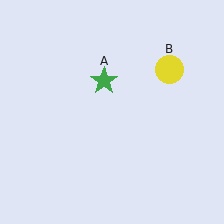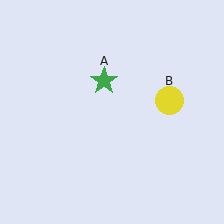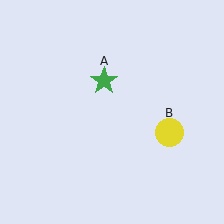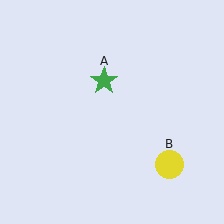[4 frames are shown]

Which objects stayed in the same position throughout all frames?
Green star (object A) remained stationary.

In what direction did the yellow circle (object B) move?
The yellow circle (object B) moved down.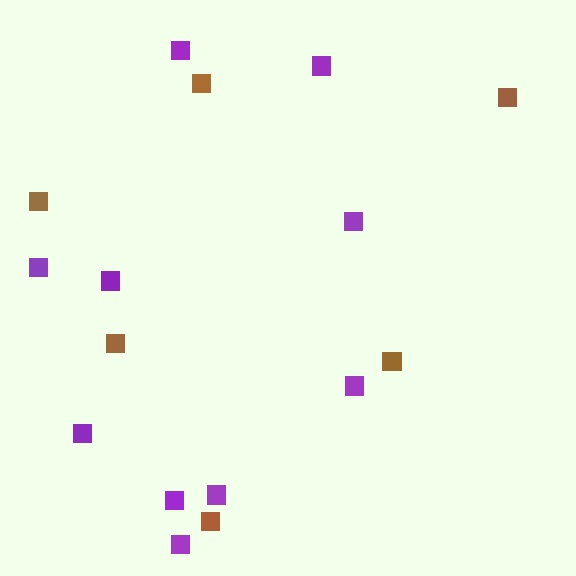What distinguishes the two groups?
There are 2 groups: one group of brown squares (6) and one group of purple squares (10).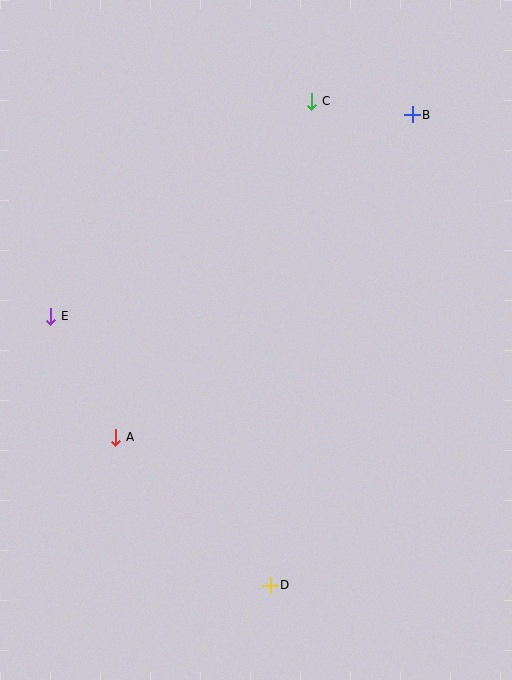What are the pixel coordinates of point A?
Point A is at (116, 437).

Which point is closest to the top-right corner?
Point B is closest to the top-right corner.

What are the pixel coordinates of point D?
Point D is at (270, 585).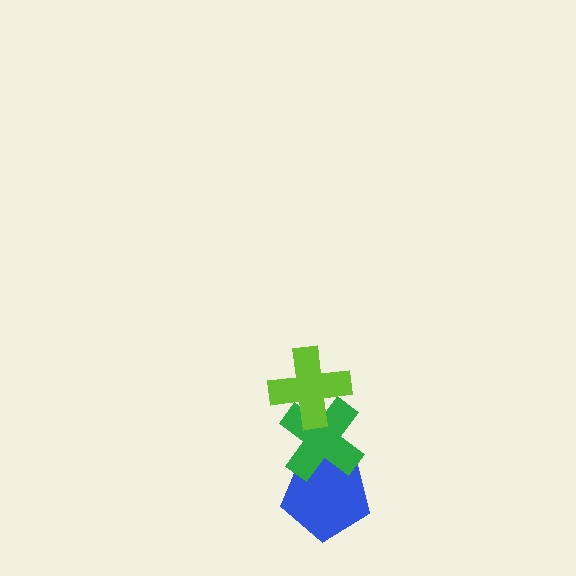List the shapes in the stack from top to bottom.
From top to bottom: the lime cross, the green cross, the blue pentagon.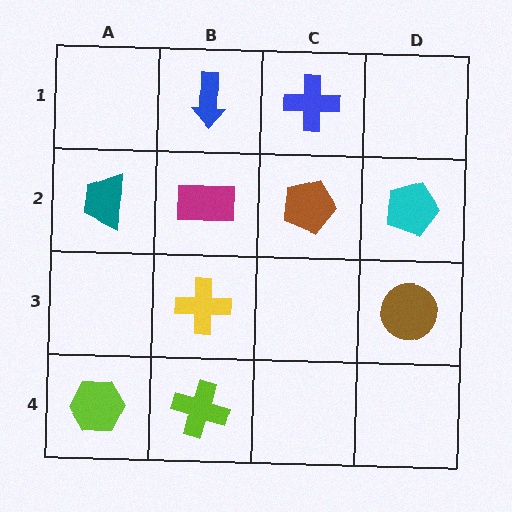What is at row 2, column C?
A brown pentagon.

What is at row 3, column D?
A brown circle.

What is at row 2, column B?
A magenta rectangle.